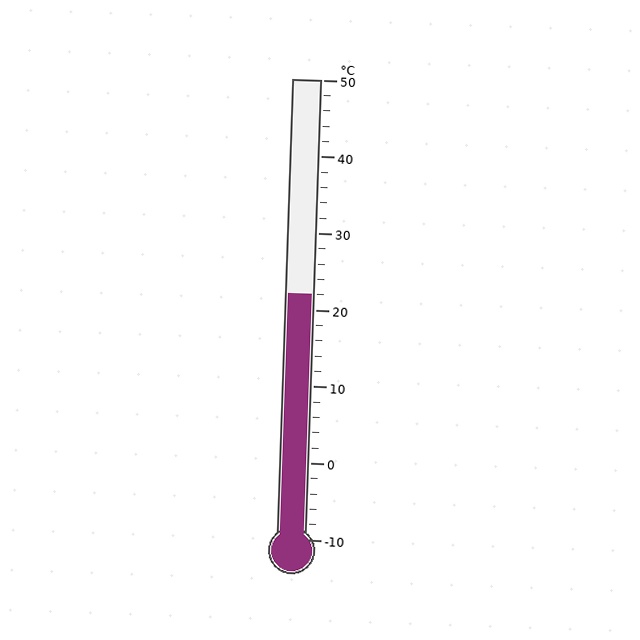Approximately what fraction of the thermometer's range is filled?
The thermometer is filled to approximately 55% of its range.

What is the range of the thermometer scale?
The thermometer scale ranges from -10°C to 50°C.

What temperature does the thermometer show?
The thermometer shows approximately 22°C.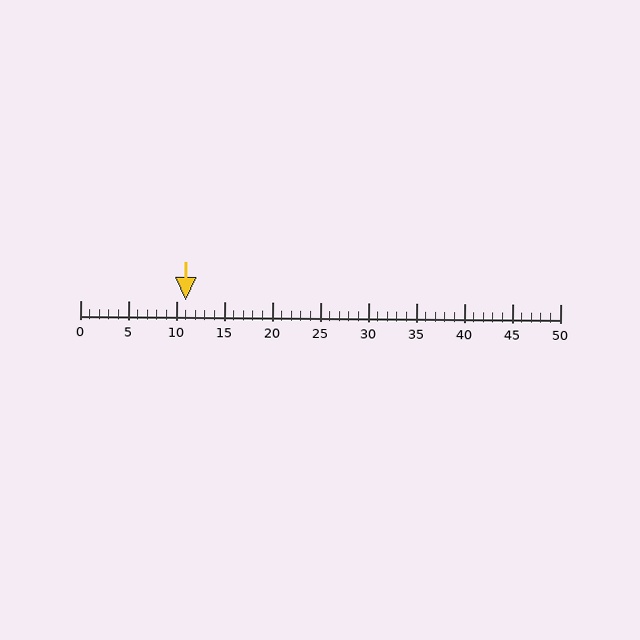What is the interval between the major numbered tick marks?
The major tick marks are spaced 5 units apart.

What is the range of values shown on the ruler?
The ruler shows values from 0 to 50.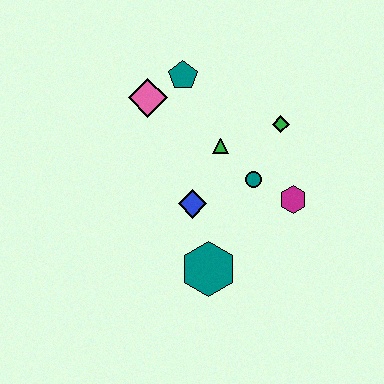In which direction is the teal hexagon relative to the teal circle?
The teal hexagon is below the teal circle.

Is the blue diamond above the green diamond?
No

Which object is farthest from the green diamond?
The teal hexagon is farthest from the green diamond.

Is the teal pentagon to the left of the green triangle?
Yes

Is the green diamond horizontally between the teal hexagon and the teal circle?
No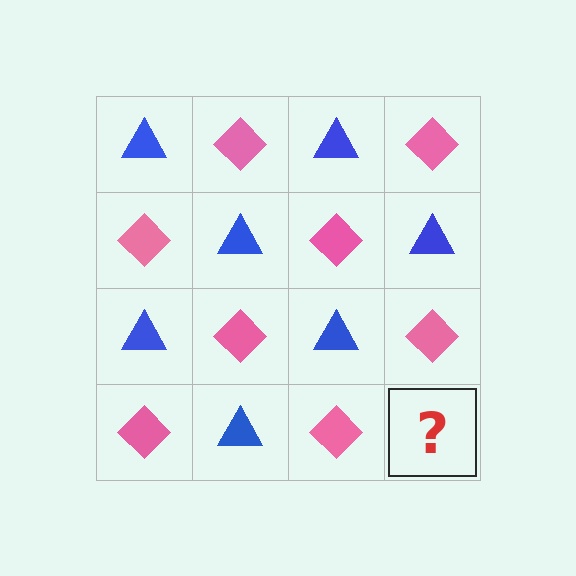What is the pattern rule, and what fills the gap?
The rule is that it alternates blue triangle and pink diamond in a checkerboard pattern. The gap should be filled with a blue triangle.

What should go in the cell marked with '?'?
The missing cell should contain a blue triangle.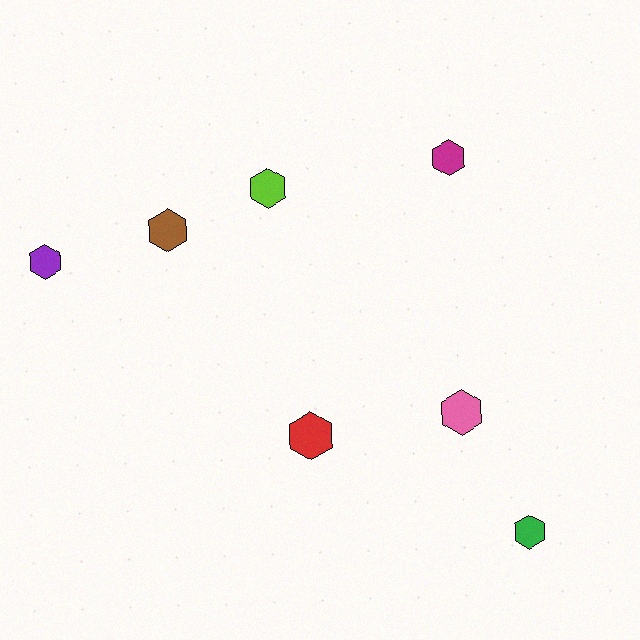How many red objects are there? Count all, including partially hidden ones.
There is 1 red object.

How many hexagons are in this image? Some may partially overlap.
There are 7 hexagons.